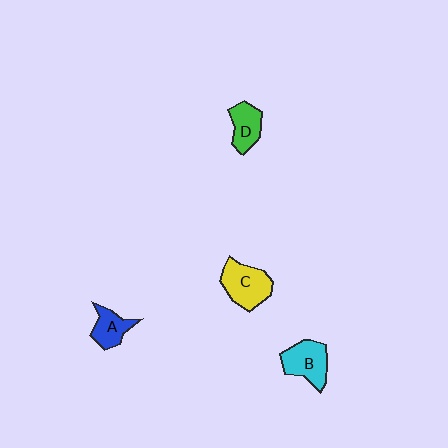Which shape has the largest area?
Shape C (yellow).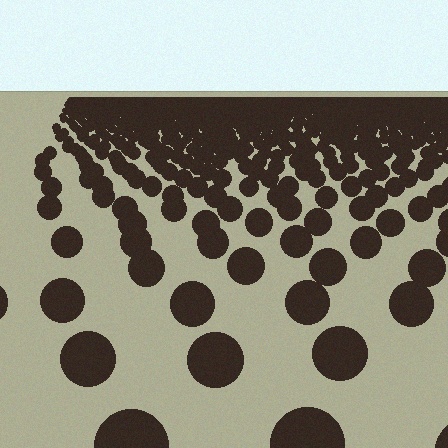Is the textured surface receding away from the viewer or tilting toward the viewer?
The surface is receding away from the viewer. Texture elements get smaller and denser toward the top.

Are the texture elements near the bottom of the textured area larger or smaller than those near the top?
Larger. Near the bottom, elements are closer to the viewer and appear at a bigger on-screen size.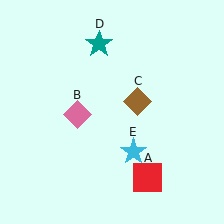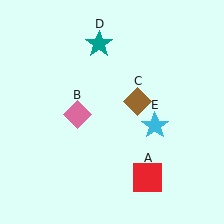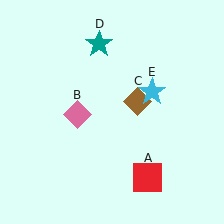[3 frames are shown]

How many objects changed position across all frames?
1 object changed position: cyan star (object E).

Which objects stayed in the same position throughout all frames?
Red square (object A) and pink diamond (object B) and brown diamond (object C) and teal star (object D) remained stationary.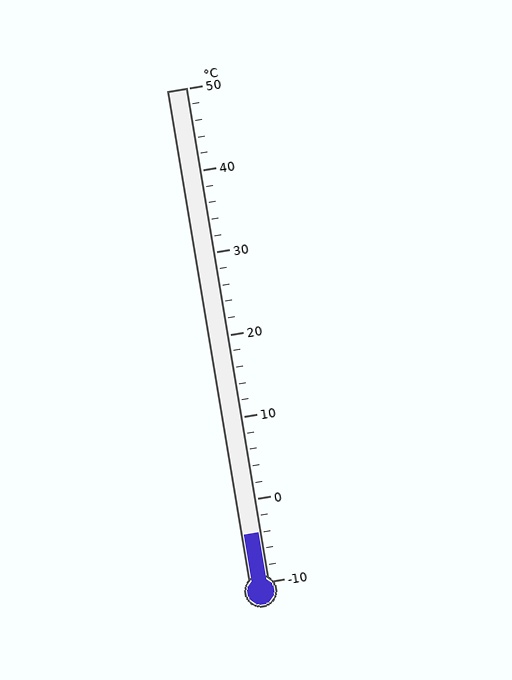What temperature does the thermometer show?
The thermometer shows approximately -4°C.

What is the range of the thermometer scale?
The thermometer scale ranges from -10°C to 50°C.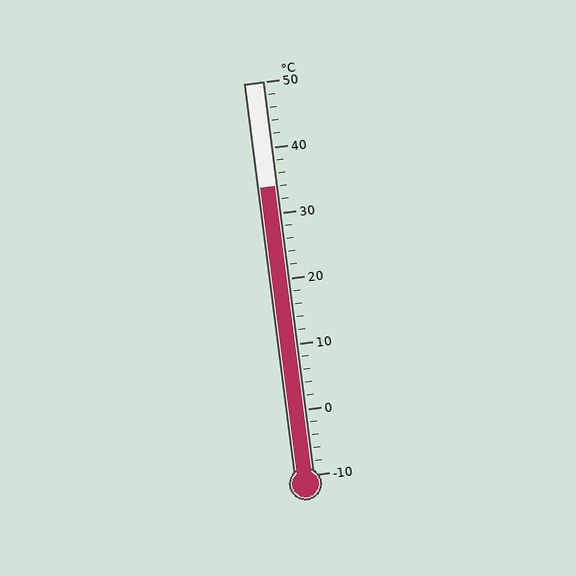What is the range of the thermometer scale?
The thermometer scale ranges from -10°C to 50°C.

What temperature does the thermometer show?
The thermometer shows approximately 34°C.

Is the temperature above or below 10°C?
The temperature is above 10°C.